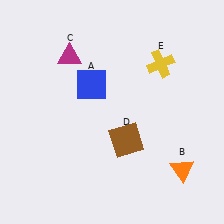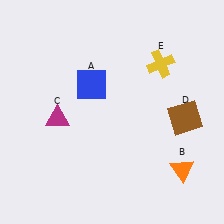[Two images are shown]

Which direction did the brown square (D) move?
The brown square (D) moved right.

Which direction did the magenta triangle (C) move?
The magenta triangle (C) moved down.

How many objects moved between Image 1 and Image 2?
2 objects moved between the two images.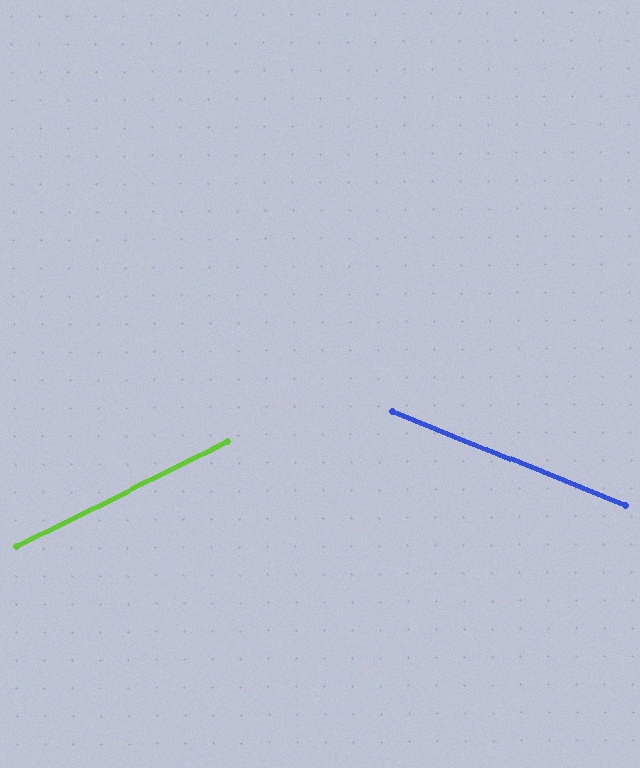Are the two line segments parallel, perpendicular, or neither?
Neither parallel nor perpendicular — they differ by about 48°.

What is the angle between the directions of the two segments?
Approximately 48 degrees.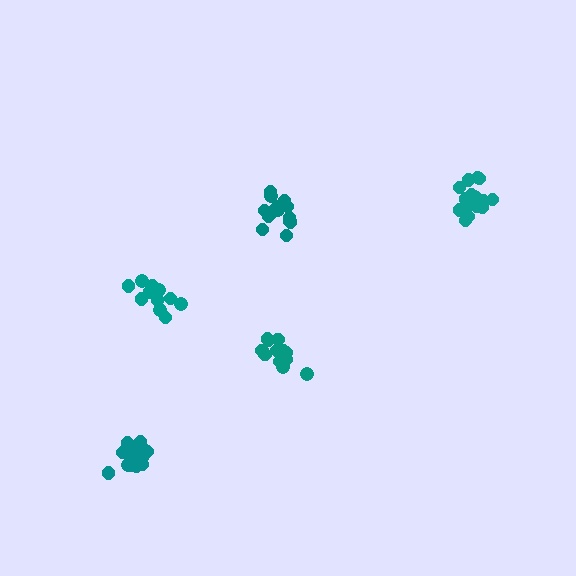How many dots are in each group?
Group 1: 15 dots, Group 2: 14 dots, Group 3: 12 dots, Group 4: 14 dots, Group 5: 16 dots (71 total).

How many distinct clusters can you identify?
There are 5 distinct clusters.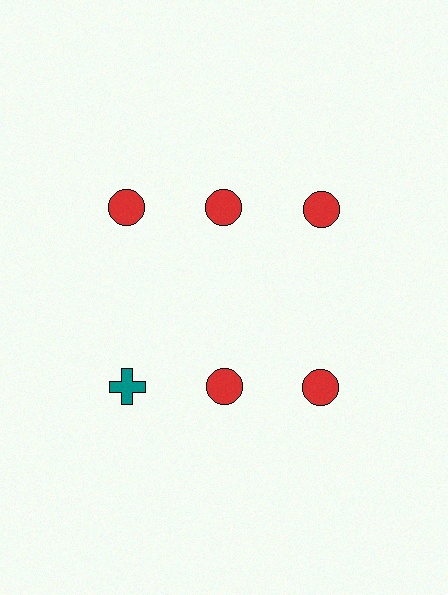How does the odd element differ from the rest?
It differs in both color (teal instead of red) and shape (cross instead of circle).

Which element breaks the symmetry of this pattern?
The teal cross in the second row, leftmost column breaks the symmetry. All other shapes are red circles.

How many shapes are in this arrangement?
There are 6 shapes arranged in a grid pattern.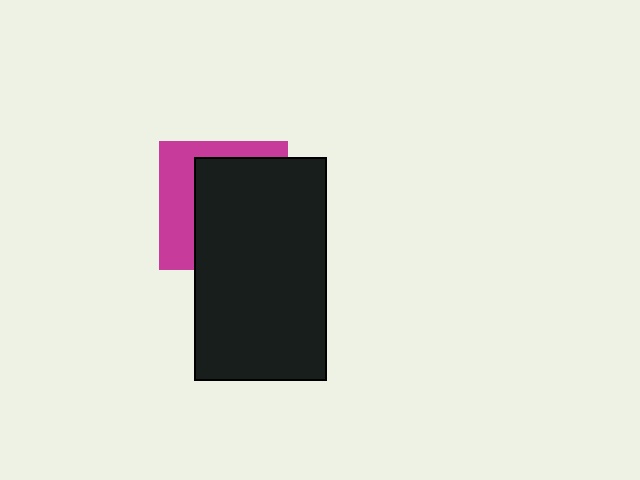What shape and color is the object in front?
The object in front is a black rectangle.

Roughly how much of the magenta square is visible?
A small part of it is visible (roughly 36%).